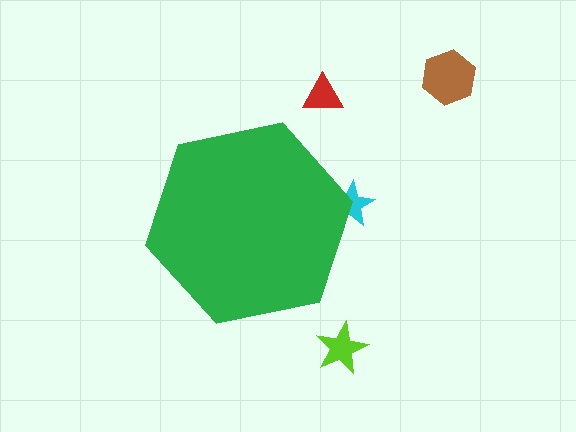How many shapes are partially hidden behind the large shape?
1 shape is partially hidden.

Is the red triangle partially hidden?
No, the red triangle is fully visible.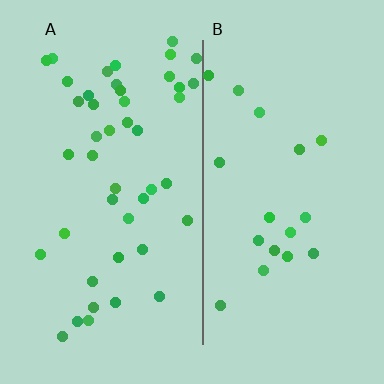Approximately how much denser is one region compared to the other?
Approximately 2.4× — region A over region B.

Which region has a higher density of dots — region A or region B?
A (the left).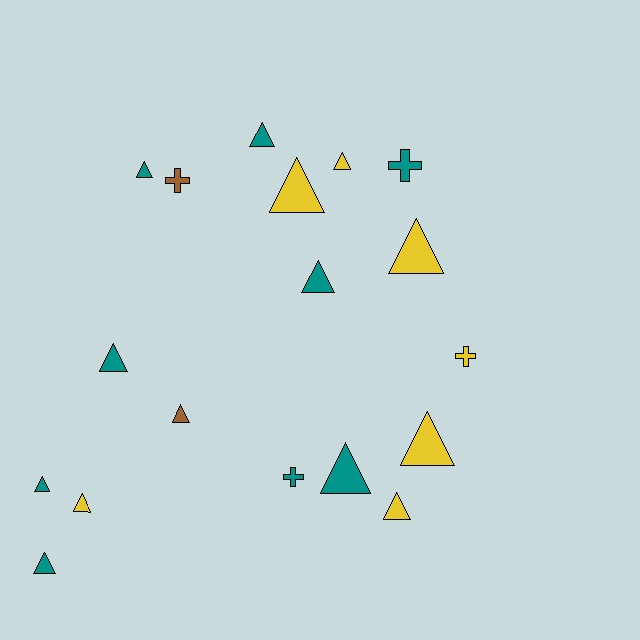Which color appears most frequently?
Teal, with 9 objects.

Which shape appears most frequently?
Triangle, with 14 objects.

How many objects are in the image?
There are 18 objects.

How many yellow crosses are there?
There is 1 yellow cross.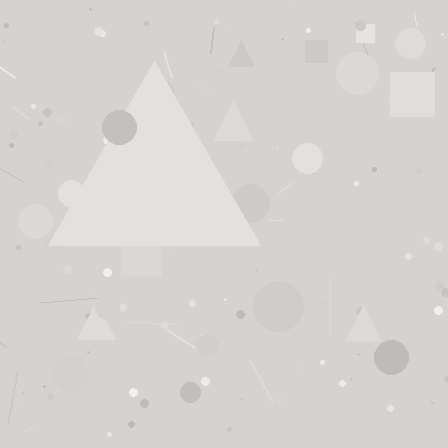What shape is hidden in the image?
A triangle is hidden in the image.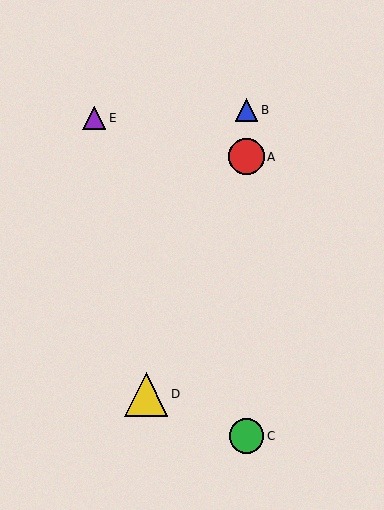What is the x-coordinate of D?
Object D is at x≈146.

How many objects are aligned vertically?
3 objects (A, B, C) are aligned vertically.